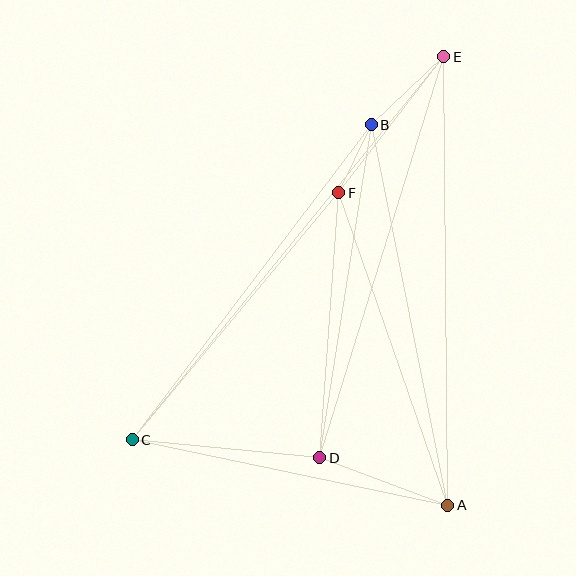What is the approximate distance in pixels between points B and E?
The distance between B and E is approximately 99 pixels.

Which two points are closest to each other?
Points B and F are closest to each other.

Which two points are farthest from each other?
Points C and E are farthest from each other.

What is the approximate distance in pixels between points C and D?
The distance between C and D is approximately 188 pixels.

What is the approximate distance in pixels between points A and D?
The distance between A and D is approximately 136 pixels.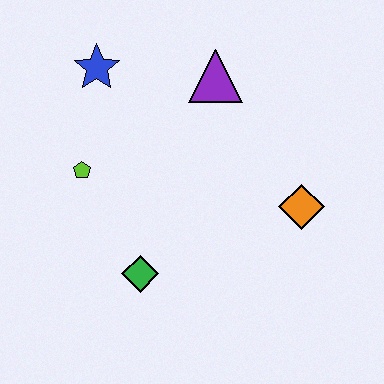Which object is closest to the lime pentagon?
The blue star is closest to the lime pentagon.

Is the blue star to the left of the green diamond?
Yes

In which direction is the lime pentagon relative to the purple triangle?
The lime pentagon is to the left of the purple triangle.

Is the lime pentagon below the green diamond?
No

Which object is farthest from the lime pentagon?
The orange diamond is farthest from the lime pentagon.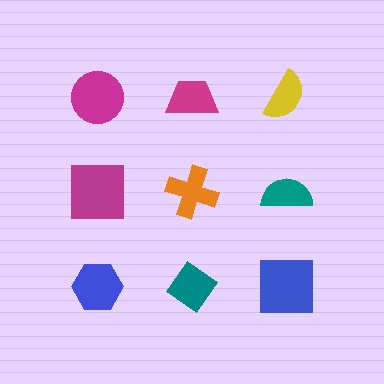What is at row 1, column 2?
A magenta trapezoid.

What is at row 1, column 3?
A yellow semicircle.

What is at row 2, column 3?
A teal semicircle.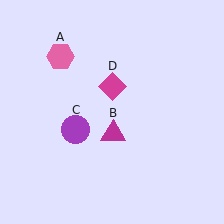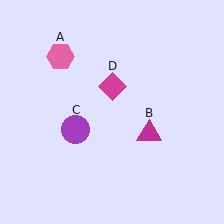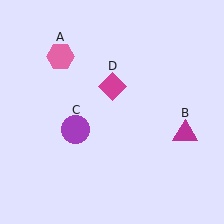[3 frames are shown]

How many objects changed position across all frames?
1 object changed position: magenta triangle (object B).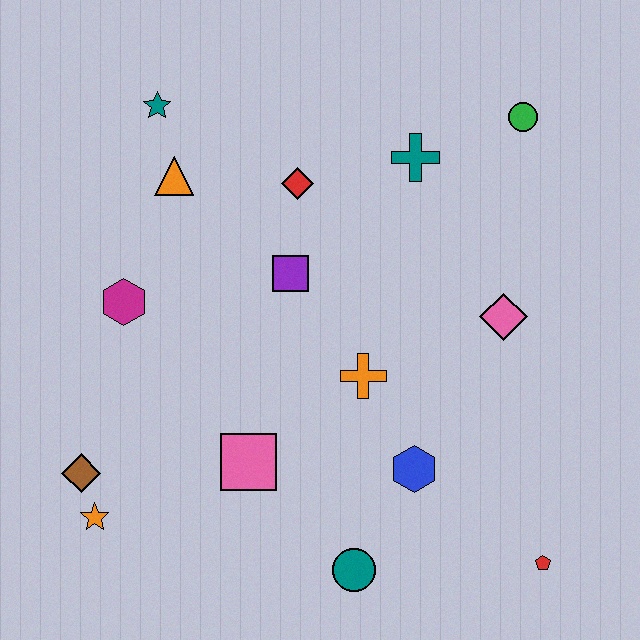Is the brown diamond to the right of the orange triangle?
No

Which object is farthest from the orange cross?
The teal star is farthest from the orange cross.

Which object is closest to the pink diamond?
The orange cross is closest to the pink diamond.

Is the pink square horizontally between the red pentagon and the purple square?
No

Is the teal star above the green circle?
Yes